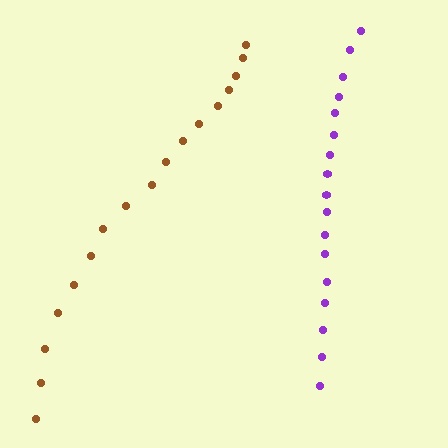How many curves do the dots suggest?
There are 2 distinct paths.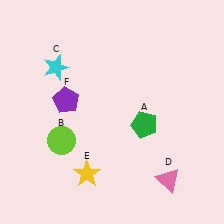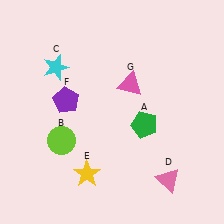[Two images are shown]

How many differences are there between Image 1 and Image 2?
There is 1 difference between the two images.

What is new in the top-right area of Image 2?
A pink triangle (G) was added in the top-right area of Image 2.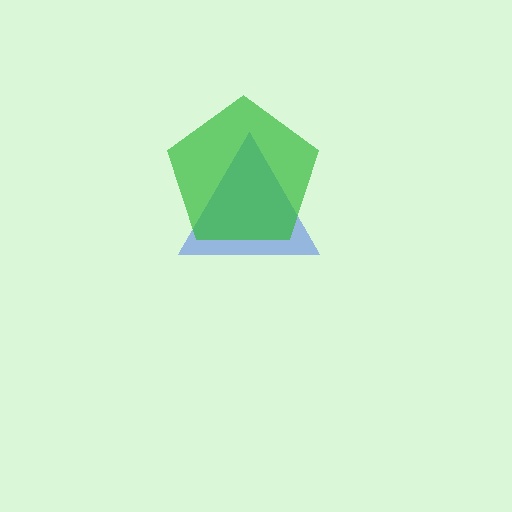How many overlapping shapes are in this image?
There are 2 overlapping shapes in the image.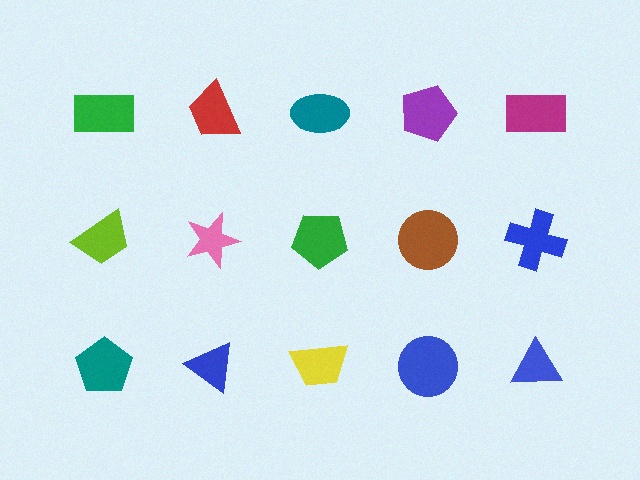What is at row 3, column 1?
A teal pentagon.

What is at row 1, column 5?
A magenta rectangle.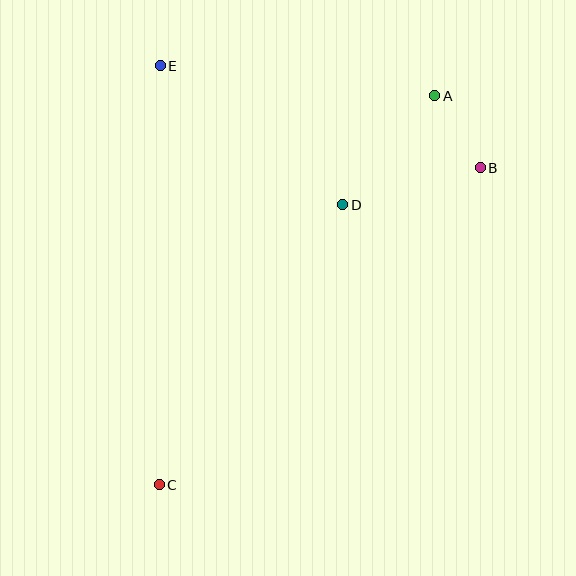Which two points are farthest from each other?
Points A and C are farthest from each other.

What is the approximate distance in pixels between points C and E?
The distance between C and E is approximately 419 pixels.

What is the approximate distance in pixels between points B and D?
The distance between B and D is approximately 142 pixels.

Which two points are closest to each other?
Points A and B are closest to each other.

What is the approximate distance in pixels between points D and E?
The distance between D and E is approximately 229 pixels.